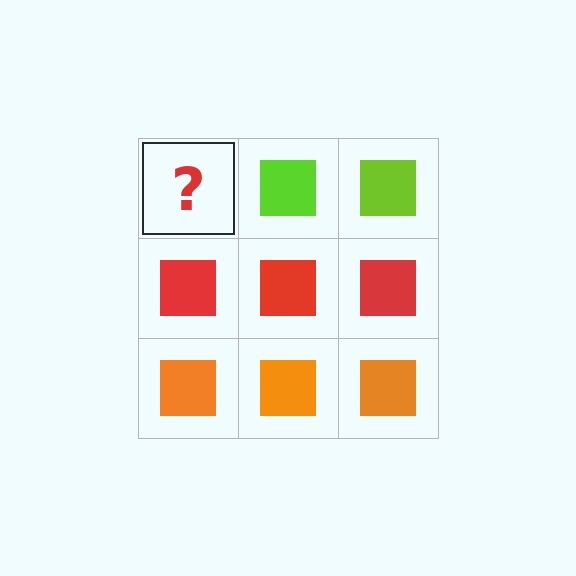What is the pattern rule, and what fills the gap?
The rule is that each row has a consistent color. The gap should be filled with a lime square.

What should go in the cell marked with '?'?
The missing cell should contain a lime square.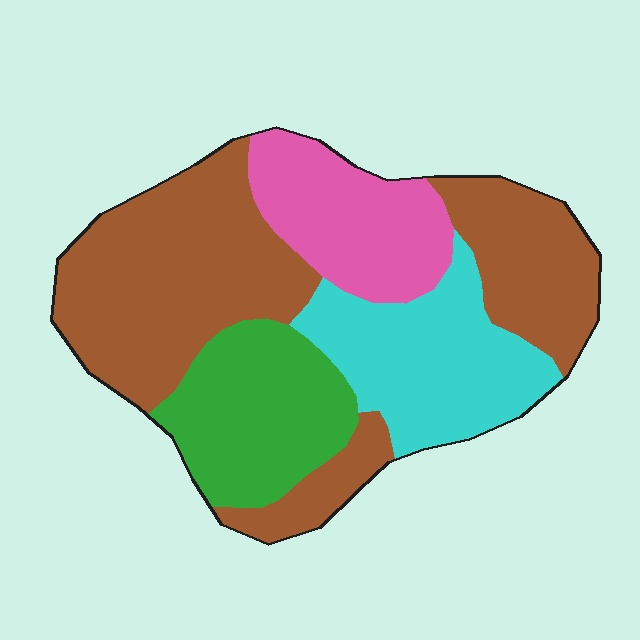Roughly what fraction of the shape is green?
Green covers around 20% of the shape.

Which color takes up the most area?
Brown, at roughly 45%.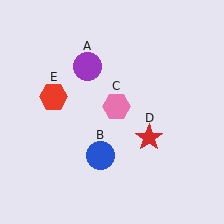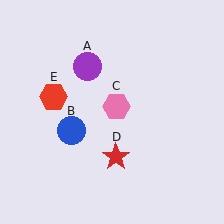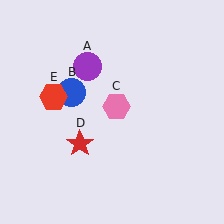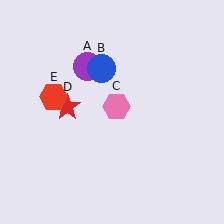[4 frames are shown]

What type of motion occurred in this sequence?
The blue circle (object B), red star (object D) rotated clockwise around the center of the scene.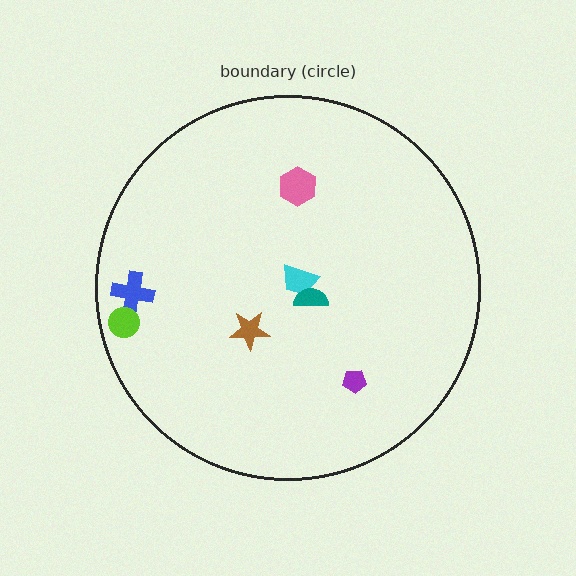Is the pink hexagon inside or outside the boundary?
Inside.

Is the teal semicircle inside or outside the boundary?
Inside.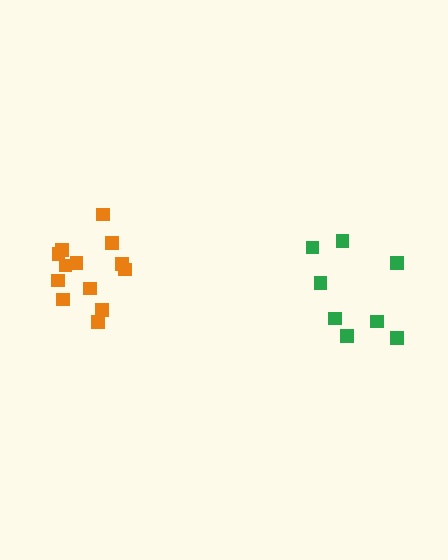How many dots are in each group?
Group 1: 8 dots, Group 2: 13 dots (21 total).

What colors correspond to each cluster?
The clusters are colored: green, orange.